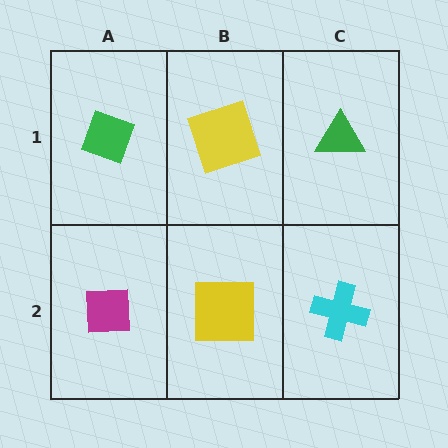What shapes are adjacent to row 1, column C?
A cyan cross (row 2, column C), a yellow square (row 1, column B).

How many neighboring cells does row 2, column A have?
2.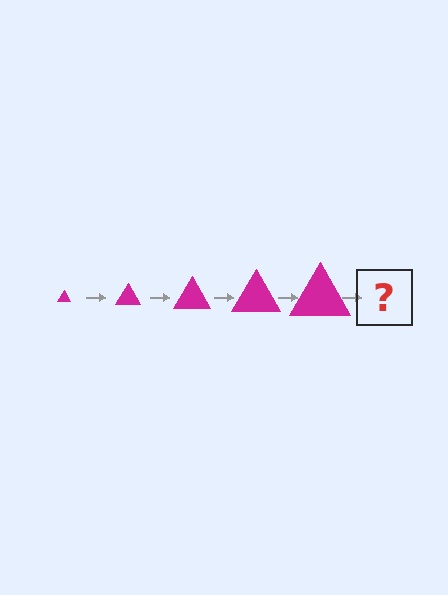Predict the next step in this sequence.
The next step is a magenta triangle, larger than the previous one.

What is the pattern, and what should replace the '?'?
The pattern is that the triangle gets progressively larger each step. The '?' should be a magenta triangle, larger than the previous one.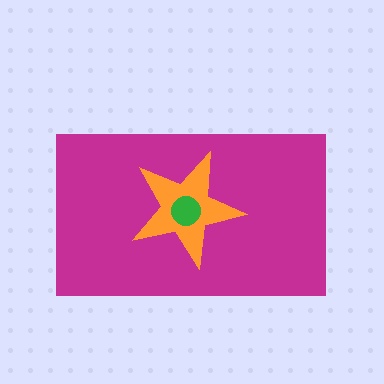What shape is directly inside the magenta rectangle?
The orange star.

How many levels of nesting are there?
3.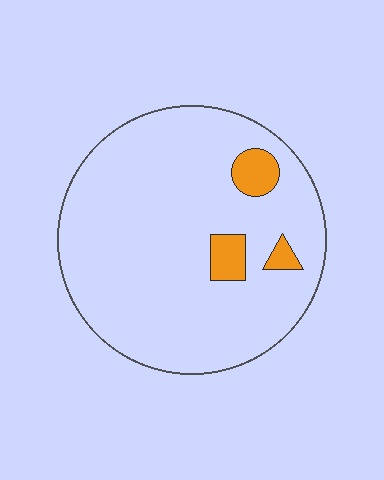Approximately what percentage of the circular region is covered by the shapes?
Approximately 10%.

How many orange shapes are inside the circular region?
3.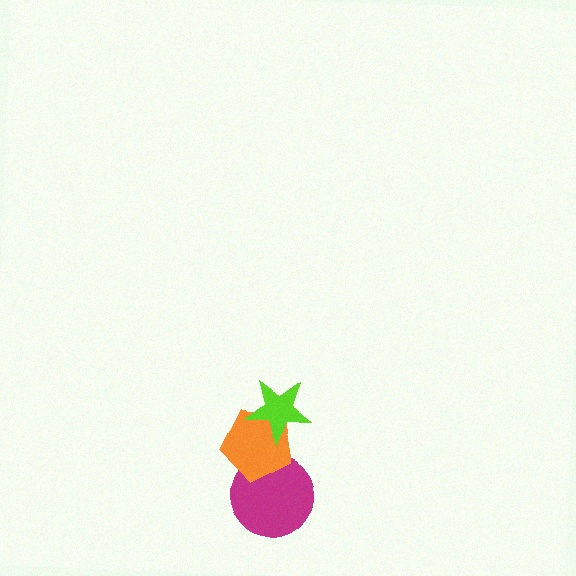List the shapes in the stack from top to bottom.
From top to bottom: the lime star, the orange pentagon, the magenta circle.